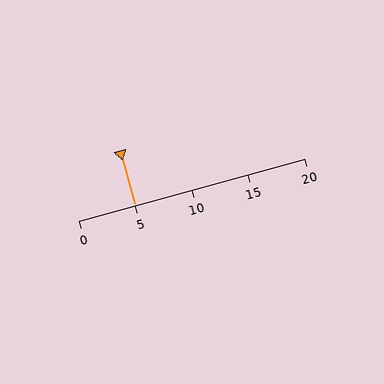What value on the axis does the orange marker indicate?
The marker indicates approximately 5.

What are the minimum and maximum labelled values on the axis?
The axis runs from 0 to 20.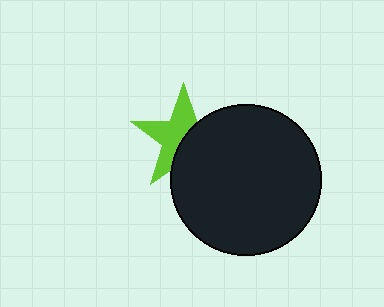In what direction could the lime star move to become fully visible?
The lime star could move toward the upper-left. That would shift it out from behind the black circle entirely.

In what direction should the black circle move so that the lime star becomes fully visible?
The black circle should move toward the lower-right. That is the shortest direction to clear the overlap and leave the lime star fully visible.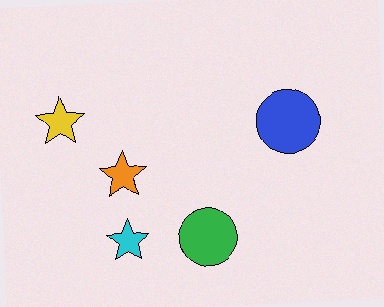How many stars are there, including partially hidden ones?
There are 3 stars.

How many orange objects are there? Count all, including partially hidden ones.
There is 1 orange object.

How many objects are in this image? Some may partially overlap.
There are 5 objects.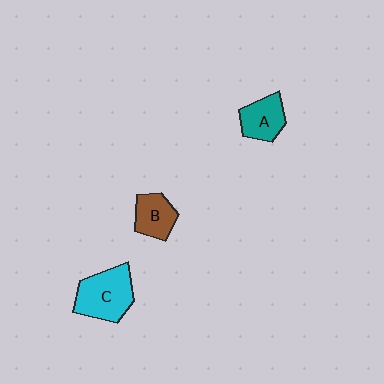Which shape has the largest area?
Shape C (cyan).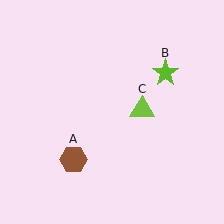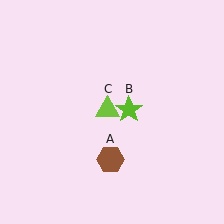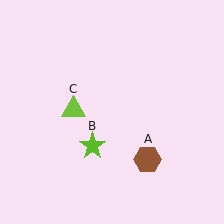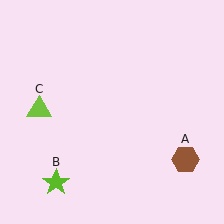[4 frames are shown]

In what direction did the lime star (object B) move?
The lime star (object B) moved down and to the left.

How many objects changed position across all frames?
3 objects changed position: brown hexagon (object A), lime star (object B), lime triangle (object C).